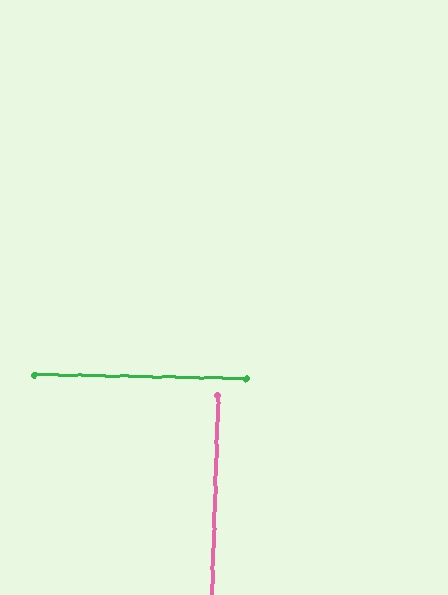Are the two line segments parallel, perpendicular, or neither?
Perpendicular — they meet at approximately 89°.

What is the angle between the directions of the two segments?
Approximately 89 degrees.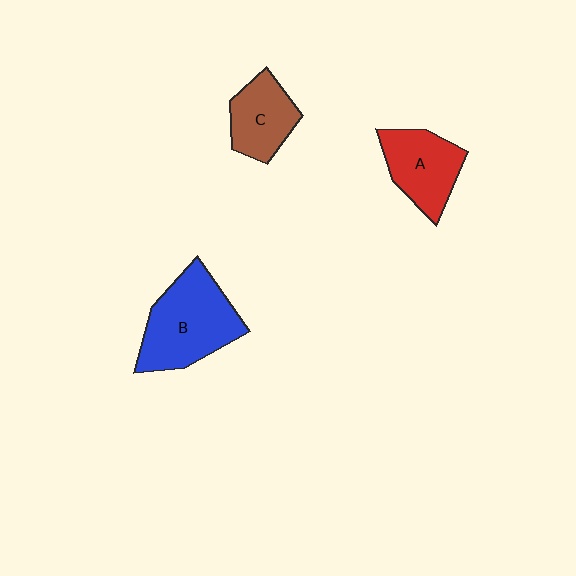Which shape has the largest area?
Shape B (blue).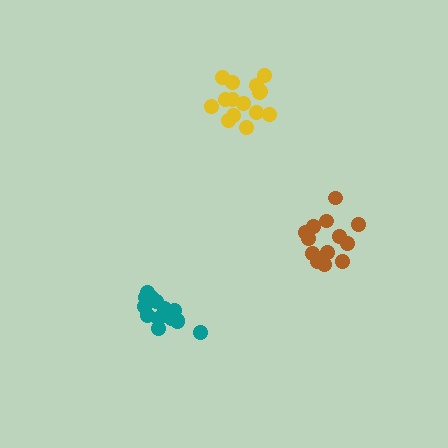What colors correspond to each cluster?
The clusters are colored: yellow, teal, brown.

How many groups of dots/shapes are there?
There are 3 groups.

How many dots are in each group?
Group 1: 15 dots, Group 2: 16 dots, Group 3: 13 dots (44 total).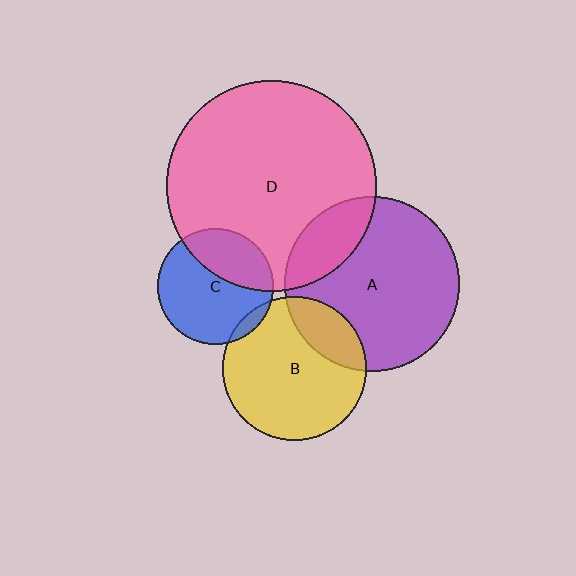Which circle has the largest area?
Circle D (pink).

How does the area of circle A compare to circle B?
Approximately 1.5 times.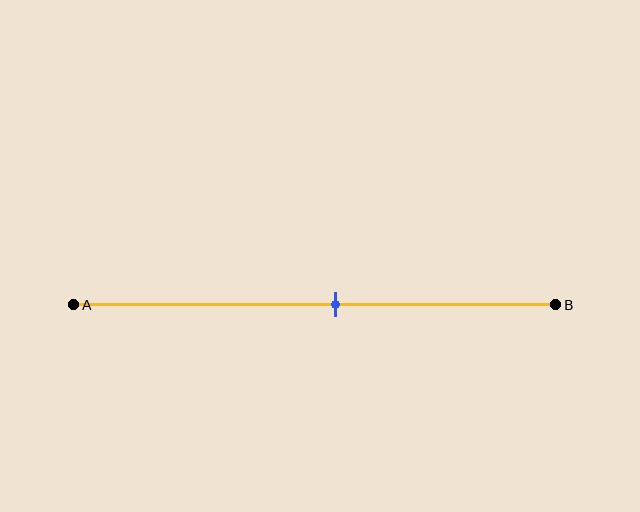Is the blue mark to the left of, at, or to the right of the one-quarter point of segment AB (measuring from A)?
The blue mark is to the right of the one-quarter point of segment AB.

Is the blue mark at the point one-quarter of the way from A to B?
No, the mark is at about 55% from A, not at the 25% one-quarter point.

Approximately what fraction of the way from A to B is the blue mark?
The blue mark is approximately 55% of the way from A to B.